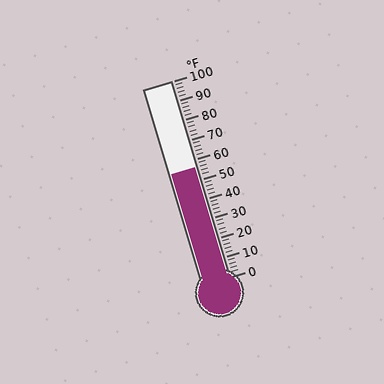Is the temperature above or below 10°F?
The temperature is above 10°F.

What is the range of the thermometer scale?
The thermometer scale ranges from 0°F to 100°F.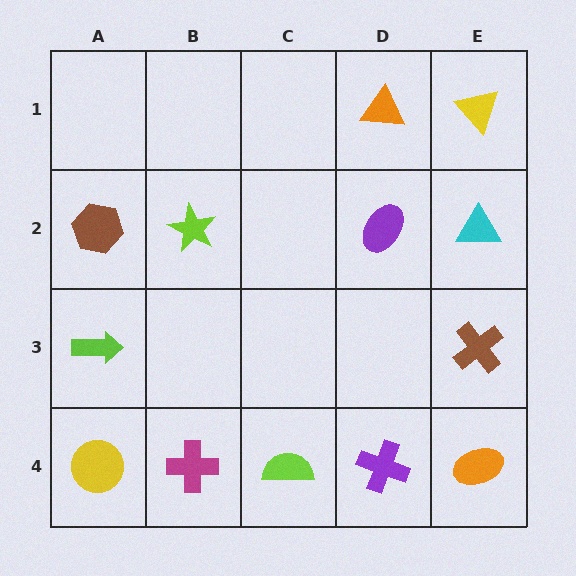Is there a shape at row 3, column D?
No, that cell is empty.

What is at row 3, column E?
A brown cross.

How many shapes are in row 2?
4 shapes.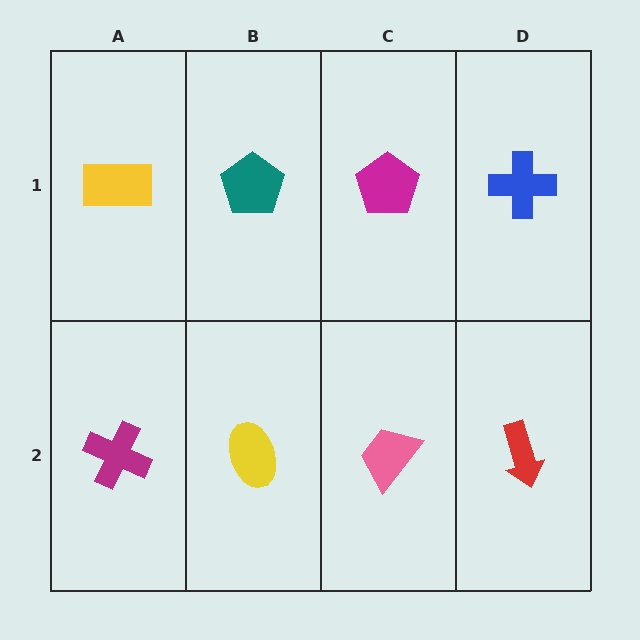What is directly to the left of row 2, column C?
A yellow ellipse.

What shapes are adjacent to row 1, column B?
A yellow ellipse (row 2, column B), a yellow rectangle (row 1, column A), a magenta pentagon (row 1, column C).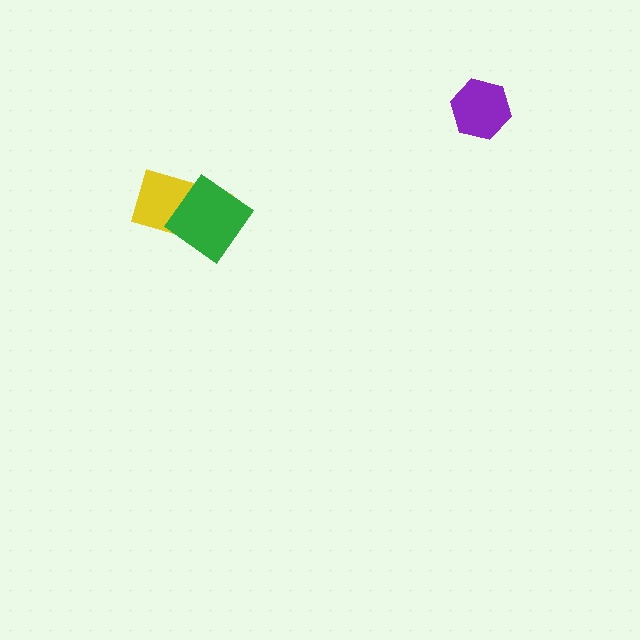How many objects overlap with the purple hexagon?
0 objects overlap with the purple hexagon.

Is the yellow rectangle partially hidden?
Yes, it is partially covered by another shape.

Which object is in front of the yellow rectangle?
The green diamond is in front of the yellow rectangle.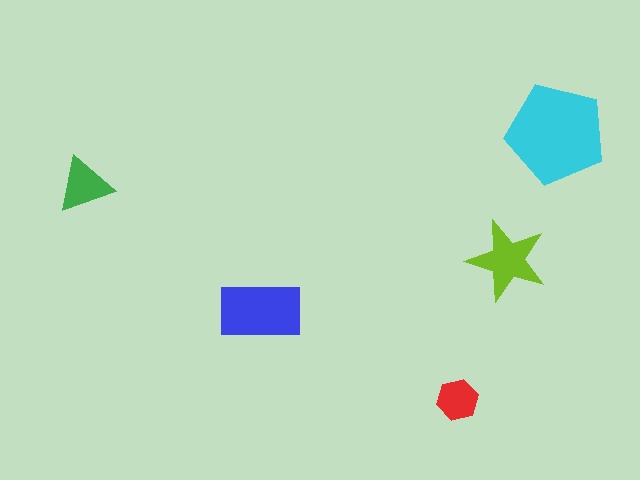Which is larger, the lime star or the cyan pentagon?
The cyan pentagon.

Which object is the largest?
The cyan pentagon.